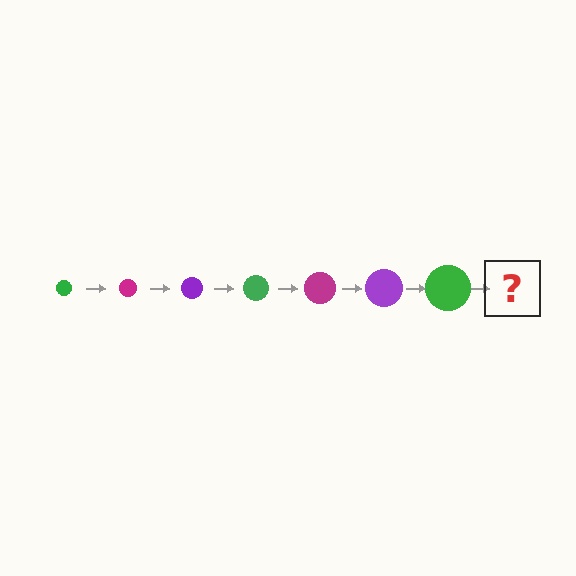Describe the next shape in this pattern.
It should be a magenta circle, larger than the previous one.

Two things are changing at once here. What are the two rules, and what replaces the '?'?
The two rules are that the circle grows larger each step and the color cycles through green, magenta, and purple. The '?' should be a magenta circle, larger than the previous one.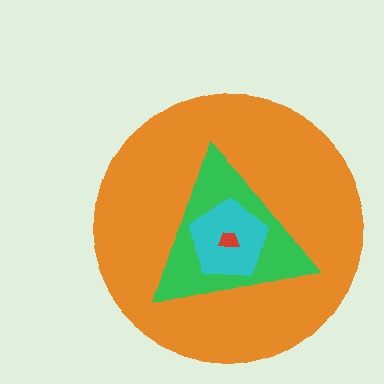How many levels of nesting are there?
4.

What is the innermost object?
The red trapezoid.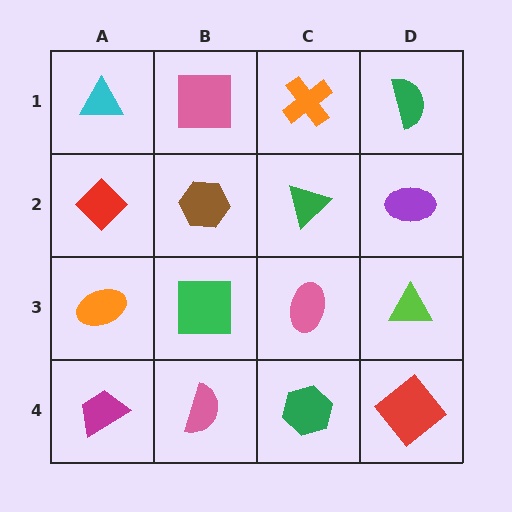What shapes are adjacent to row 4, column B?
A green square (row 3, column B), a magenta trapezoid (row 4, column A), a green hexagon (row 4, column C).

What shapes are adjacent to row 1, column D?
A purple ellipse (row 2, column D), an orange cross (row 1, column C).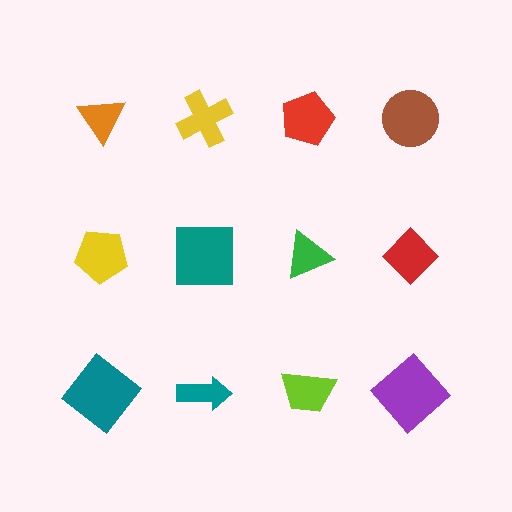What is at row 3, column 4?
A purple diamond.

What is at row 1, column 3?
A red pentagon.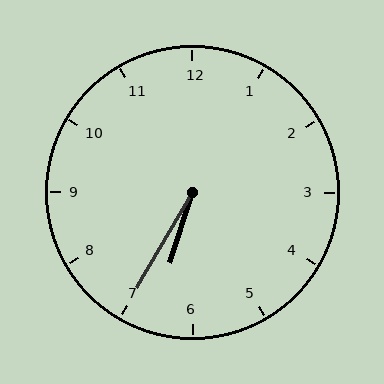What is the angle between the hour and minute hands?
Approximately 12 degrees.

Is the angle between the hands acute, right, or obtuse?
It is acute.